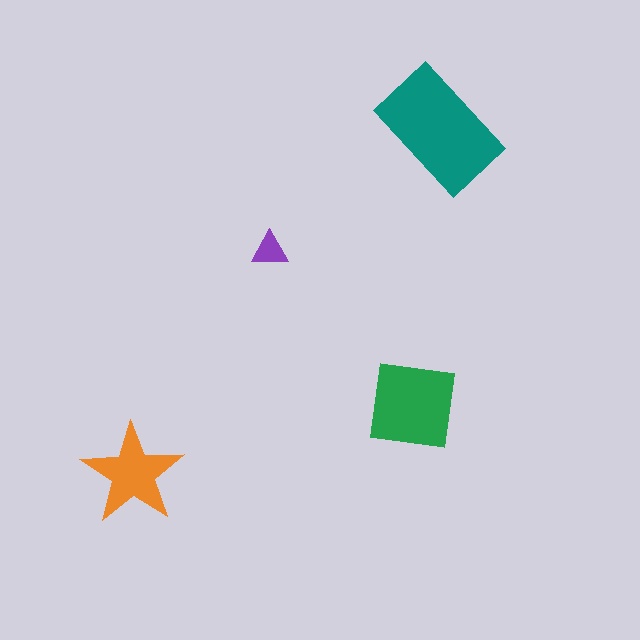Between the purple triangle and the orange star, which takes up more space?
The orange star.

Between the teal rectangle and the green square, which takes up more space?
The teal rectangle.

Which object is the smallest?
The purple triangle.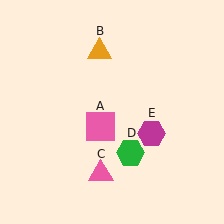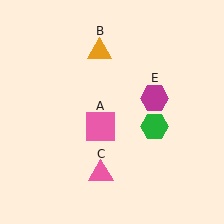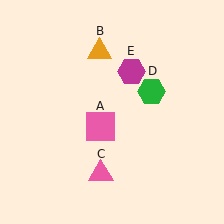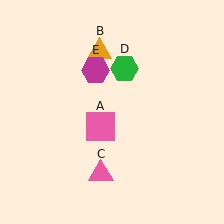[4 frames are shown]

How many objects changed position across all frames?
2 objects changed position: green hexagon (object D), magenta hexagon (object E).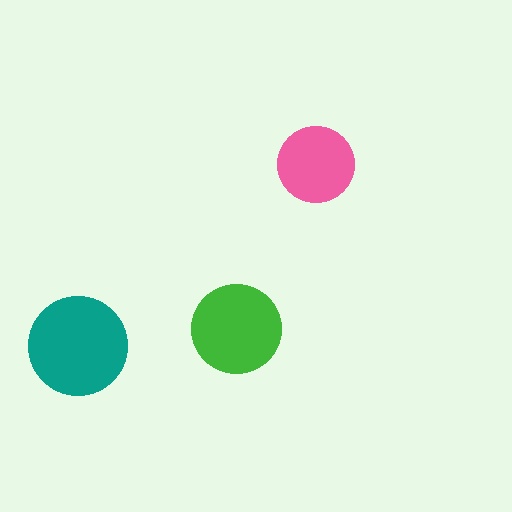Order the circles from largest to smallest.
the teal one, the green one, the pink one.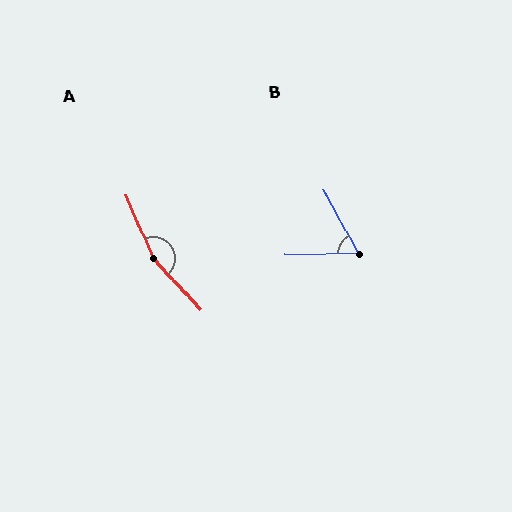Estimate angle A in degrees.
Approximately 161 degrees.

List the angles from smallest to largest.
B (61°), A (161°).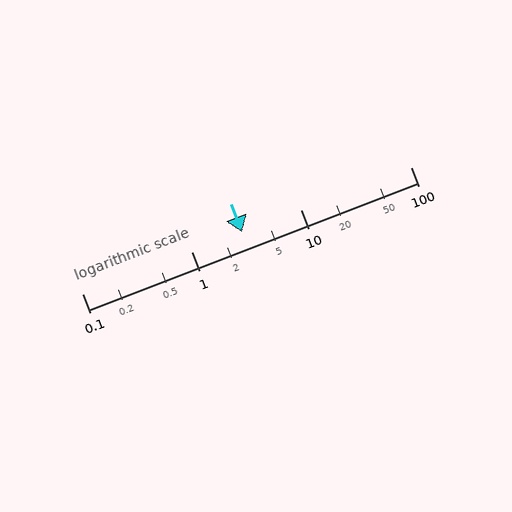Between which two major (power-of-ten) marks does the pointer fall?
The pointer is between 1 and 10.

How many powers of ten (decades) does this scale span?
The scale spans 3 decades, from 0.1 to 100.